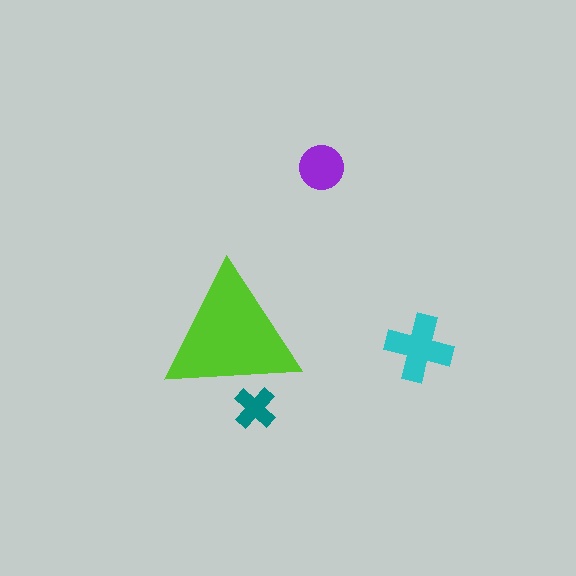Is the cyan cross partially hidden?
No, the cyan cross is fully visible.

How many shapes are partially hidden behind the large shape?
1 shape is partially hidden.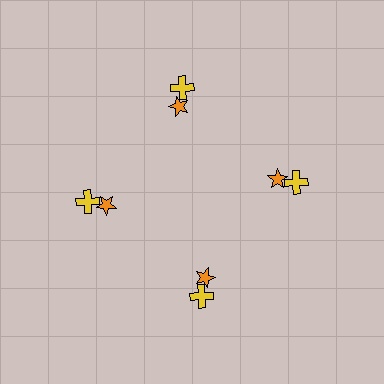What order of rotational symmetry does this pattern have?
This pattern has 4-fold rotational symmetry.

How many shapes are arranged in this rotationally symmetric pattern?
There are 8 shapes, arranged in 4 groups of 2.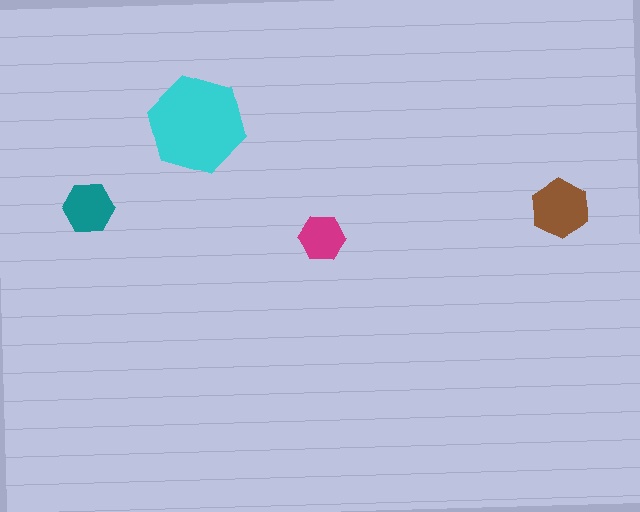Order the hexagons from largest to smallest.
the cyan one, the brown one, the teal one, the magenta one.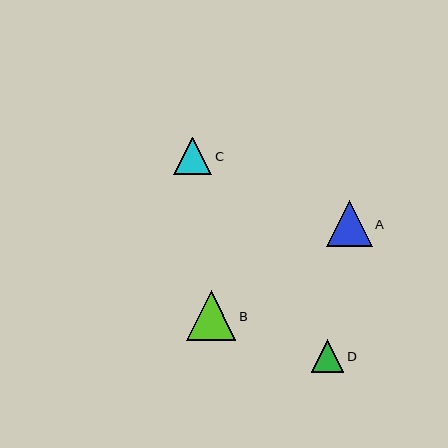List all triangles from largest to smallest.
From largest to smallest: B, A, C, D.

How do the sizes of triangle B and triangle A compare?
Triangle B and triangle A are approximately the same size.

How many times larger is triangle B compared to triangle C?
Triangle B is approximately 1.3 times the size of triangle C.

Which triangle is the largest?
Triangle B is the largest with a size of approximately 50 pixels.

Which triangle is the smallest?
Triangle D is the smallest with a size of approximately 33 pixels.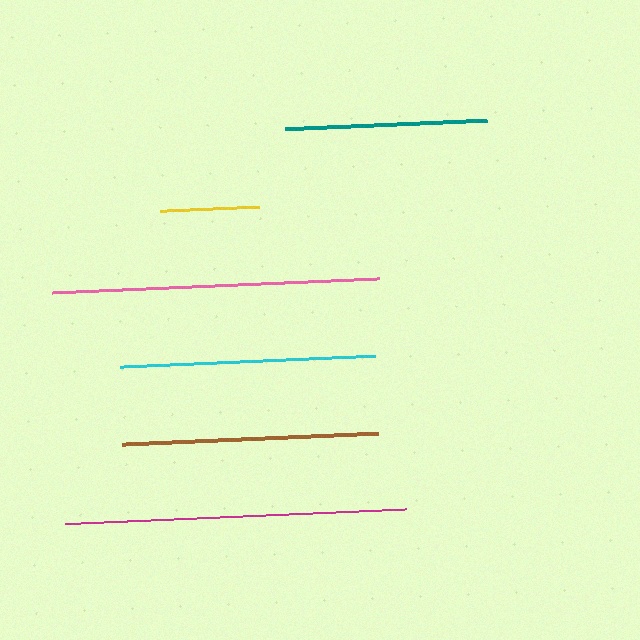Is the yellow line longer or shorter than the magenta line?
The magenta line is longer than the yellow line.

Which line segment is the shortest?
The yellow line is the shortest at approximately 100 pixels.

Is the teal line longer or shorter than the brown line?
The brown line is longer than the teal line.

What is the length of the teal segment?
The teal segment is approximately 202 pixels long.